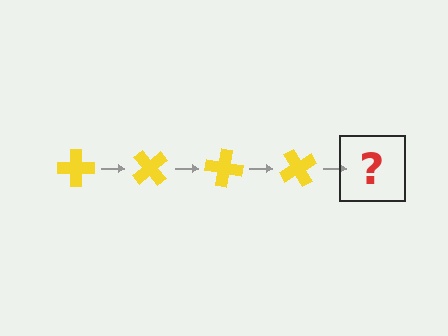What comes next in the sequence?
The next element should be a yellow cross rotated 200 degrees.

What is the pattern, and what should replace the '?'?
The pattern is that the cross rotates 50 degrees each step. The '?' should be a yellow cross rotated 200 degrees.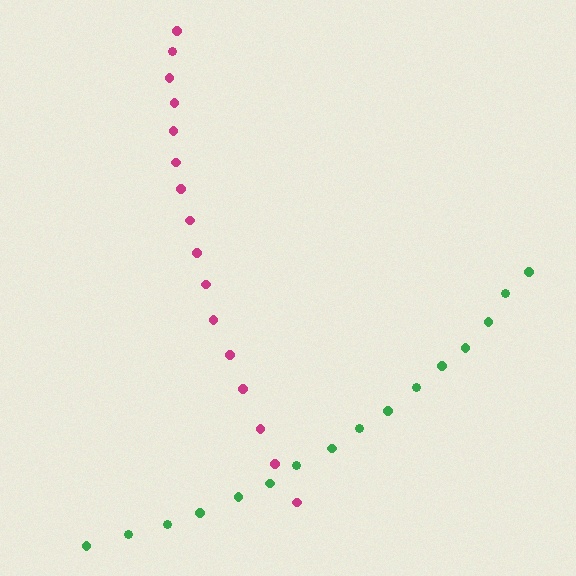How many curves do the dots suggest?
There are 2 distinct paths.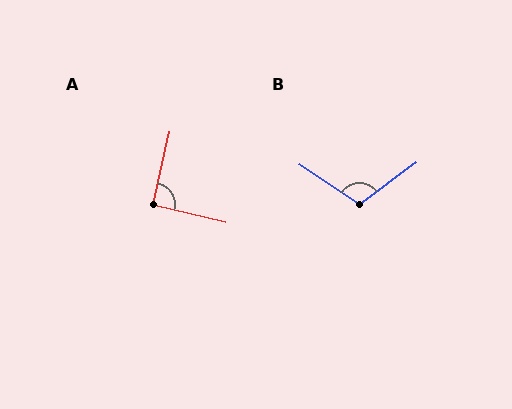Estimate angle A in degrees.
Approximately 91 degrees.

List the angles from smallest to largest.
A (91°), B (109°).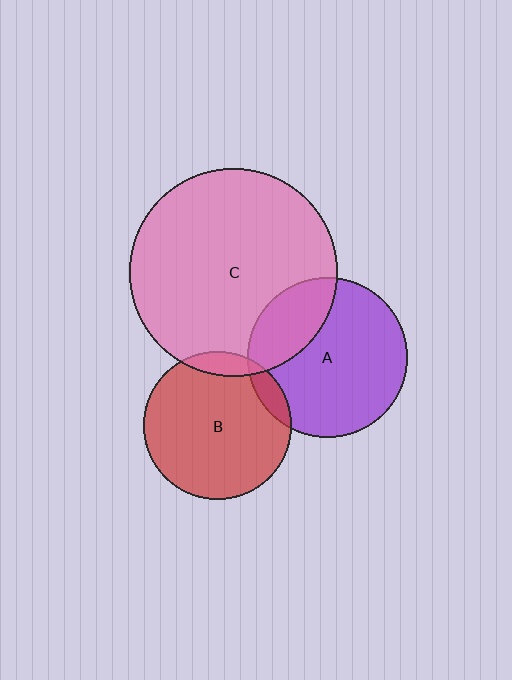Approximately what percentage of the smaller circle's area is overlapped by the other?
Approximately 10%.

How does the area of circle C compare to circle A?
Approximately 1.7 times.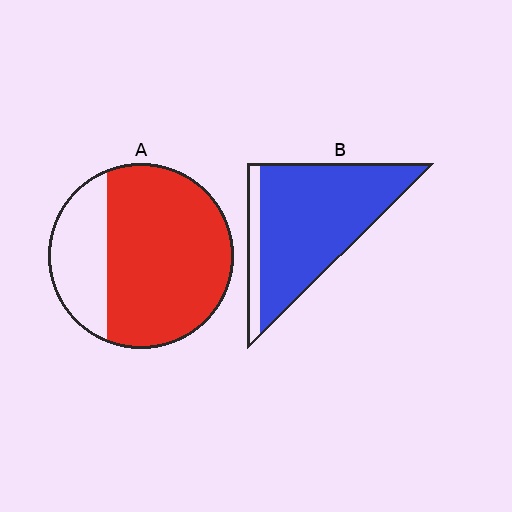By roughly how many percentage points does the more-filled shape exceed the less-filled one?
By roughly 15 percentage points (B over A).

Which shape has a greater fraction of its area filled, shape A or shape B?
Shape B.